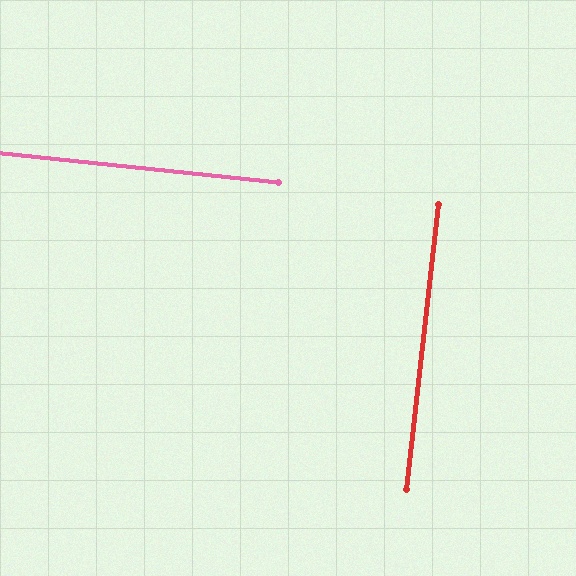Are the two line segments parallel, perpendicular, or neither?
Perpendicular — they meet at approximately 89°.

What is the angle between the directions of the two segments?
Approximately 89 degrees.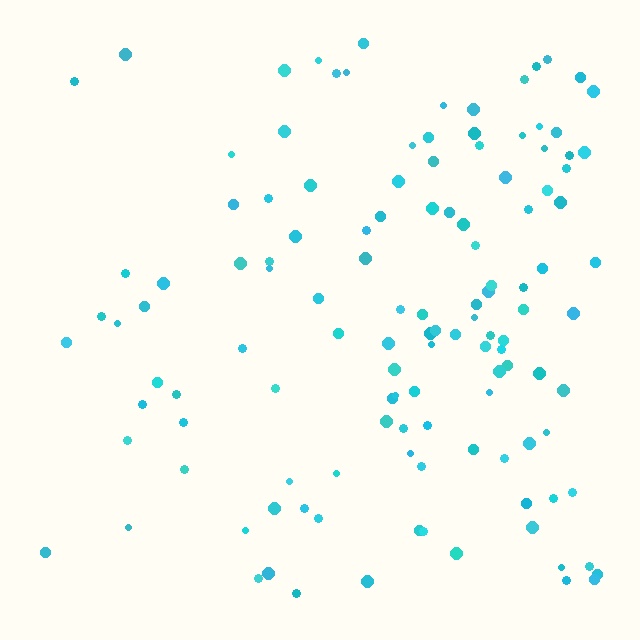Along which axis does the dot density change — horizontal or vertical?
Horizontal.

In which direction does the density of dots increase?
From left to right, with the right side densest.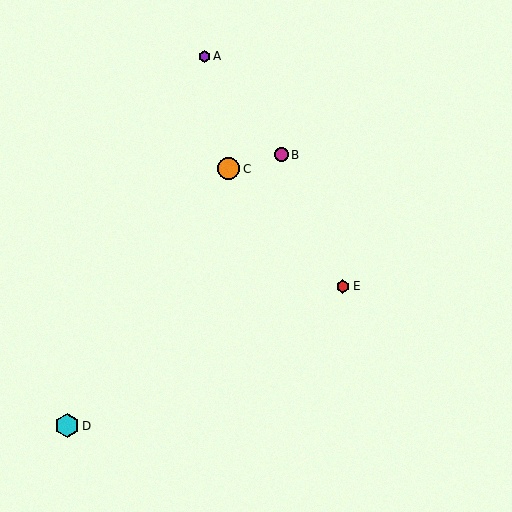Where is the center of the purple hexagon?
The center of the purple hexagon is at (204, 56).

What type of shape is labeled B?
Shape B is a magenta circle.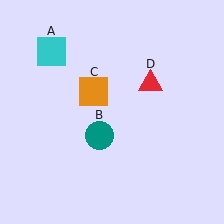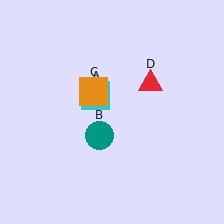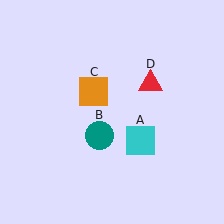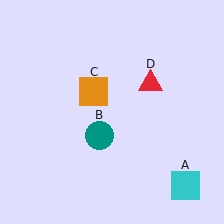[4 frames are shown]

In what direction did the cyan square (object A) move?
The cyan square (object A) moved down and to the right.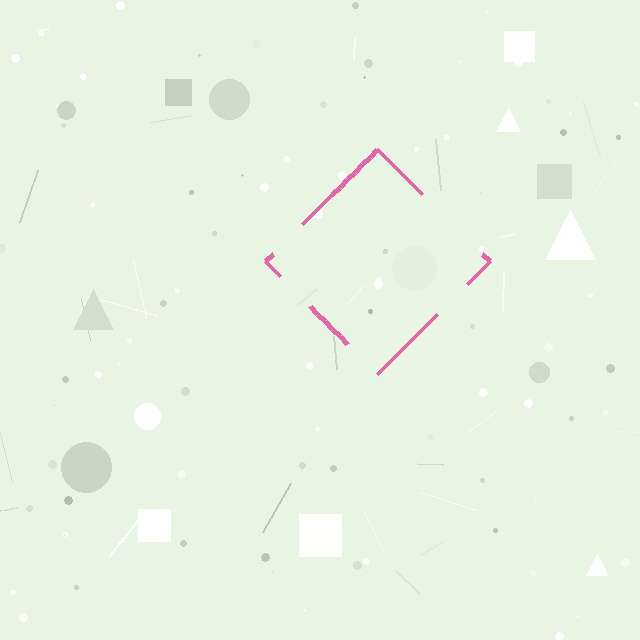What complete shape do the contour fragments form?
The contour fragments form a diamond.